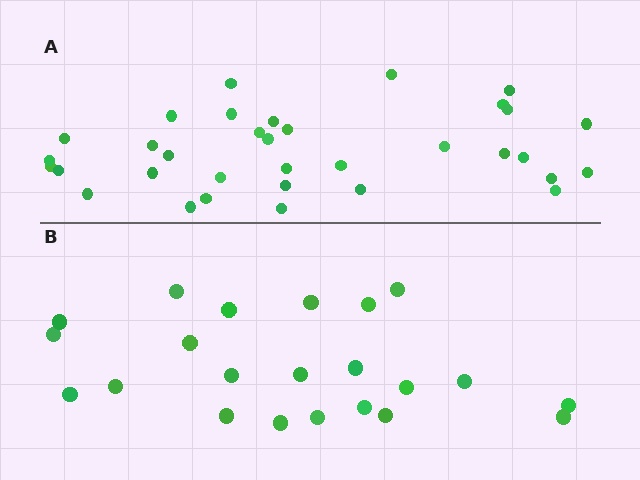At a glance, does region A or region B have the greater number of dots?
Region A (the top region) has more dots.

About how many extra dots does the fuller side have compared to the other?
Region A has roughly 12 or so more dots than region B.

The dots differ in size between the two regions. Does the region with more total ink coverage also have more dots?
No. Region B has more total ink coverage because its dots are larger, but region A actually contains more individual dots. Total area can be misleading — the number of items is what matters here.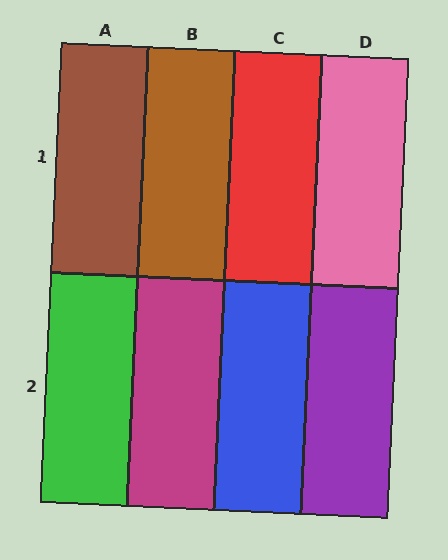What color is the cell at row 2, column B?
Magenta.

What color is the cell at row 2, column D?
Purple.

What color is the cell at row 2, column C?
Blue.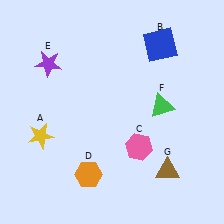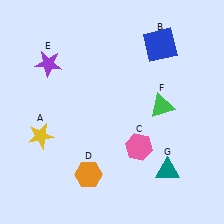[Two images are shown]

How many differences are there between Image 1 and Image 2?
There is 1 difference between the two images.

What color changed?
The triangle (G) changed from brown in Image 1 to teal in Image 2.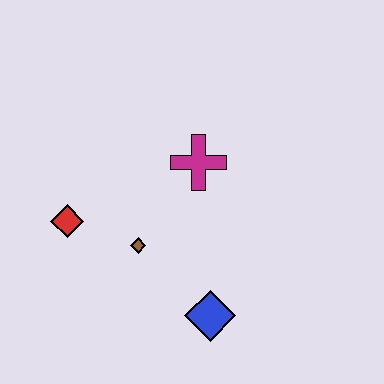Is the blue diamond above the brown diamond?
No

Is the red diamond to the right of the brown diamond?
No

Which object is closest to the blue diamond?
The brown diamond is closest to the blue diamond.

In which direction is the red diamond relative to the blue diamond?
The red diamond is to the left of the blue diamond.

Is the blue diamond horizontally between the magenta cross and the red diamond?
No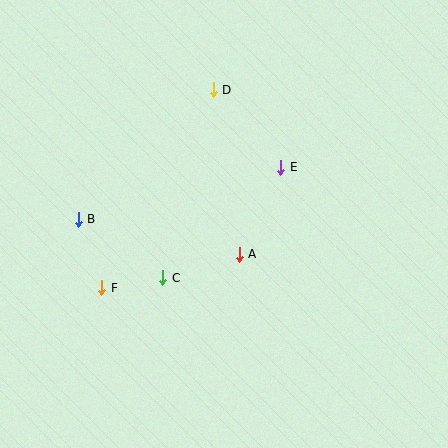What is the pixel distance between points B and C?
The distance between B and C is 103 pixels.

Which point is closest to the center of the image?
Point A at (239, 254) is closest to the center.